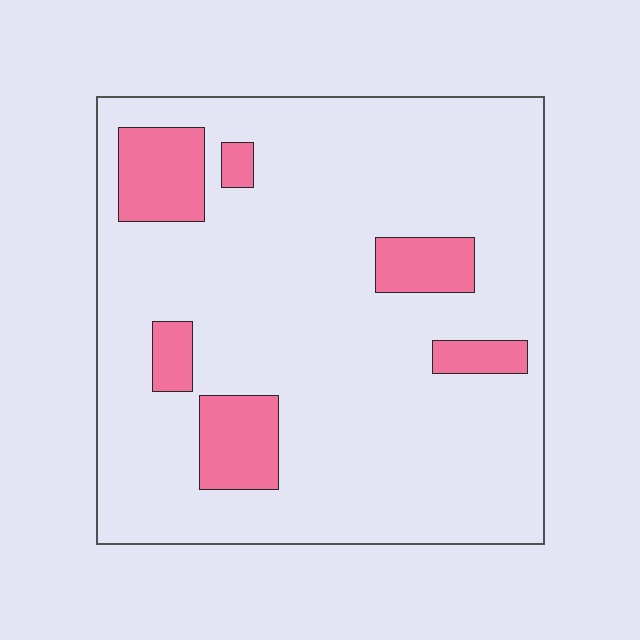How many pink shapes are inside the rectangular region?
6.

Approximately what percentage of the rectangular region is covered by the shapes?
Approximately 15%.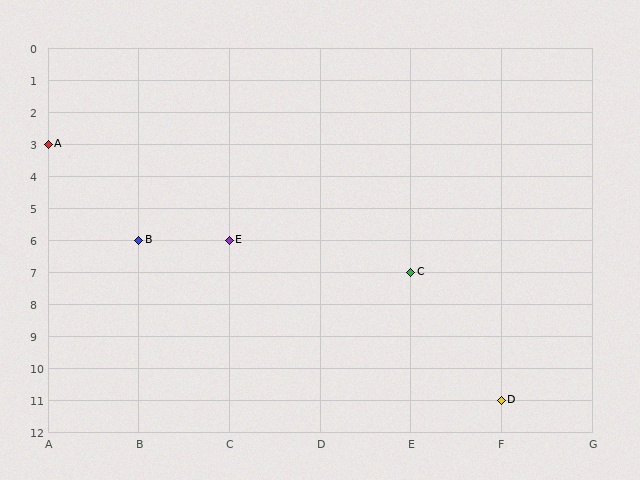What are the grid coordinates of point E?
Point E is at grid coordinates (C, 6).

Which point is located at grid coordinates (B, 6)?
Point B is at (B, 6).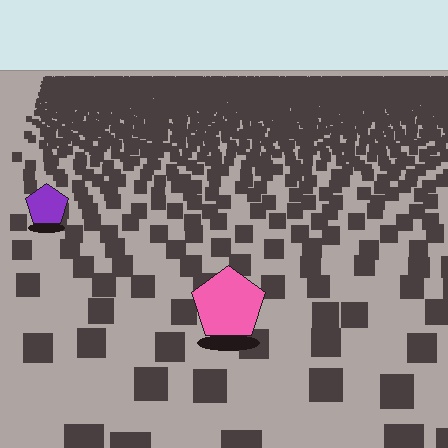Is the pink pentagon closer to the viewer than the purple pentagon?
Yes. The pink pentagon is closer — you can tell from the texture gradient: the ground texture is coarser near it.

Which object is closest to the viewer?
The pink pentagon is closest. The texture marks near it are larger and more spread out.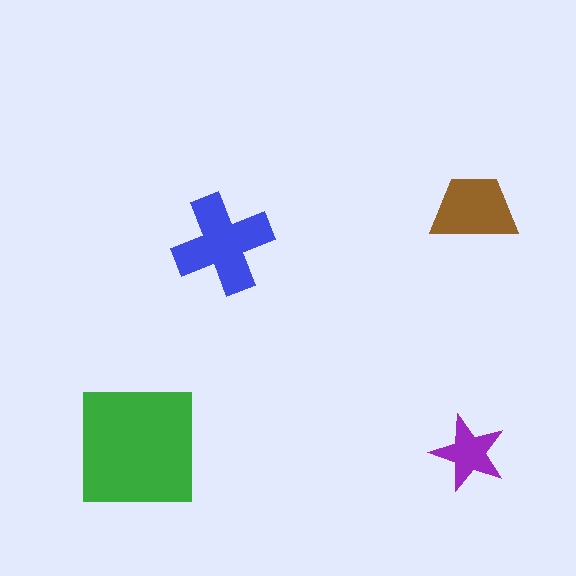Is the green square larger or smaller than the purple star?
Larger.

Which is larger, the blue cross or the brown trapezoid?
The blue cross.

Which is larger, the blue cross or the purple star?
The blue cross.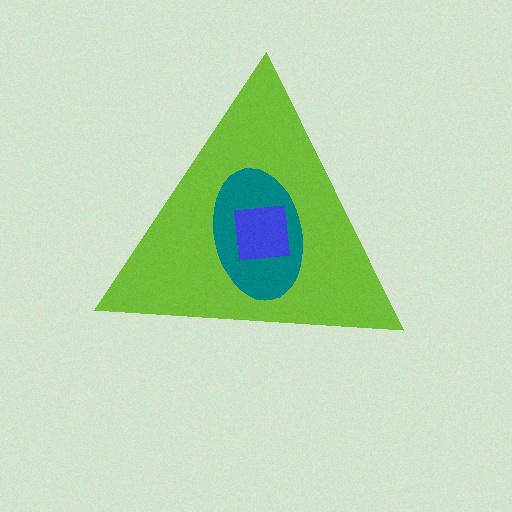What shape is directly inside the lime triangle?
The teal ellipse.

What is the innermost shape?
The blue square.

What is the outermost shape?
The lime triangle.